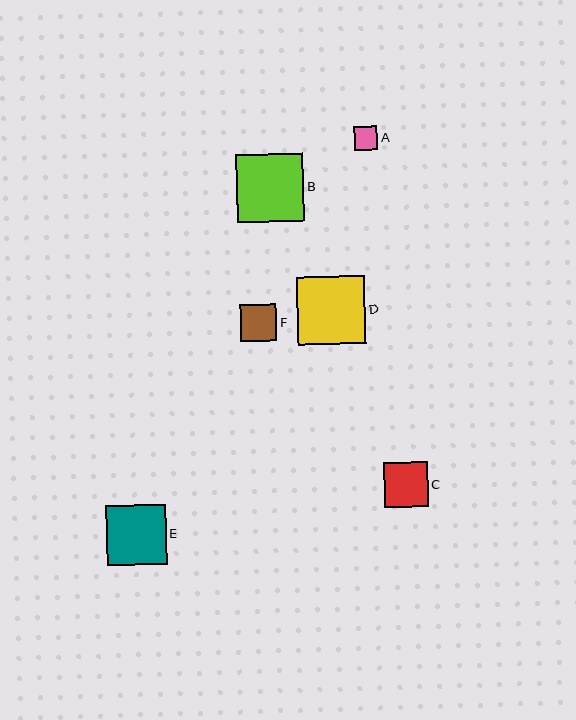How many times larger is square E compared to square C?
Square E is approximately 1.4 times the size of square C.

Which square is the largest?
Square D is the largest with a size of approximately 68 pixels.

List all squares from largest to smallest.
From largest to smallest: D, B, E, C, F, A.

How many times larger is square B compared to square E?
Square B is approximately 1.1 times the size of square E.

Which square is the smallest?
Square A is the smallest with a size of approximately 23 pixels.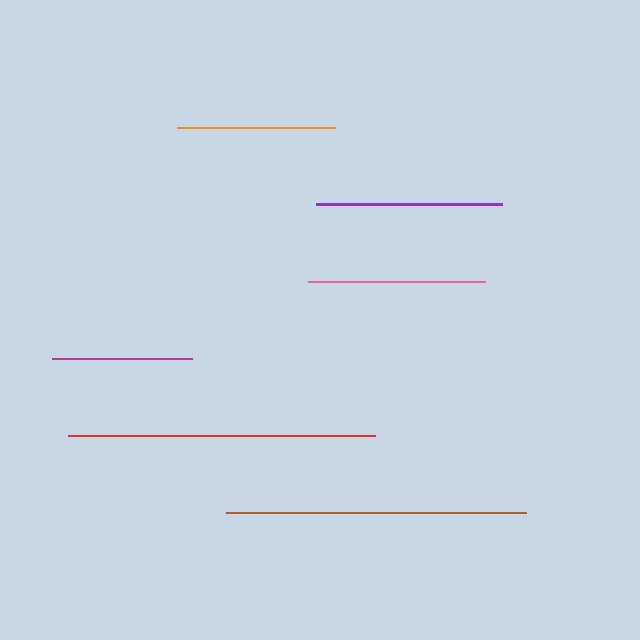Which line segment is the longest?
The red line is the longest at approximately 307 pixels.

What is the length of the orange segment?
The orange segment is approximately 158 pixels long.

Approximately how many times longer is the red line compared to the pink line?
The red line is approximately 1.7 times the length of the pink line.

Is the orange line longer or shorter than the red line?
The red line is longer than the orange line.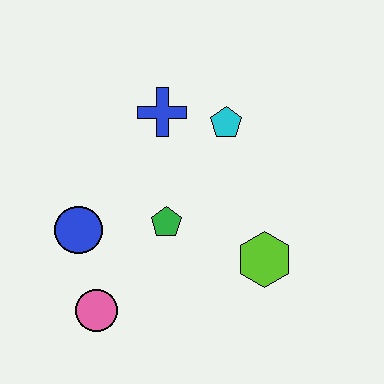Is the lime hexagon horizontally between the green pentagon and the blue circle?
No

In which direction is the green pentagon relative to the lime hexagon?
The green pentagon is to the left of the lime hexagon.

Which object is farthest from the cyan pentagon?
The pink circle is farthest from the cyan pentagon.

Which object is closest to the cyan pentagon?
The blue cross is closest to the cyan pentagon.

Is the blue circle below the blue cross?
Yes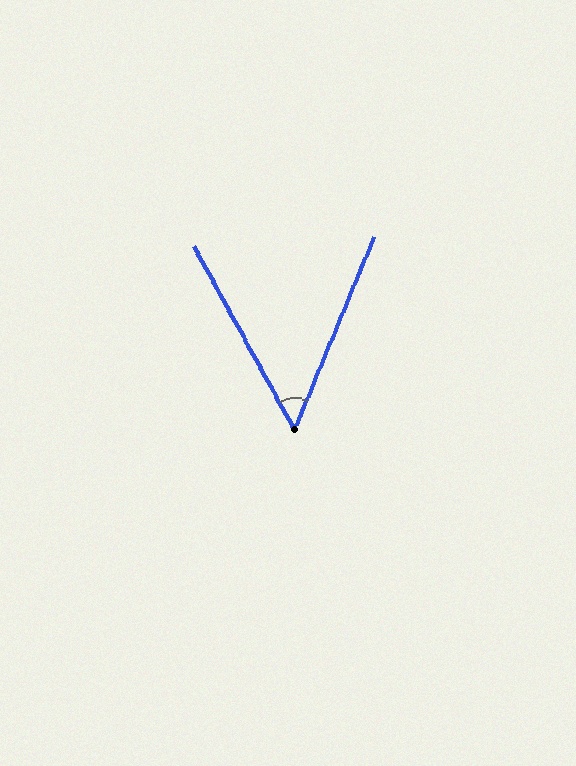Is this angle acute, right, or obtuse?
It is acute.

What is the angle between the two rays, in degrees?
Approximately 51 degrees.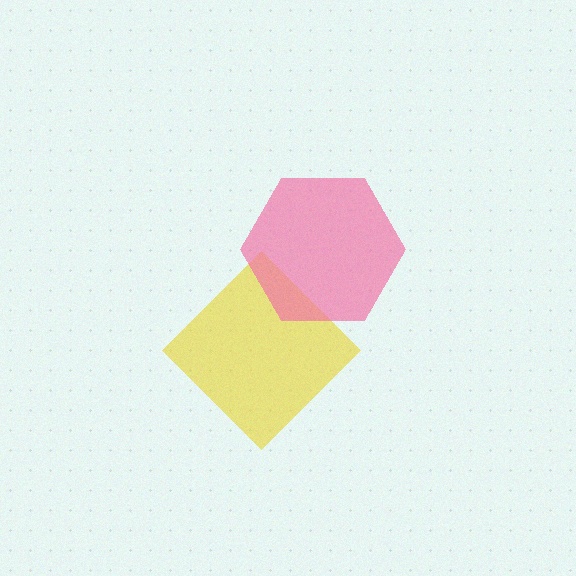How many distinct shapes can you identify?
There are 2 distinct shapes: a yellow diamond, a pink hexagon.